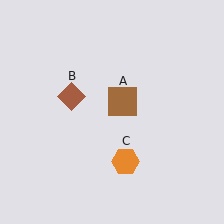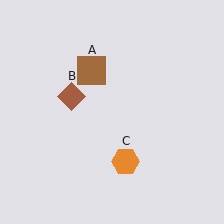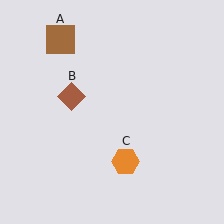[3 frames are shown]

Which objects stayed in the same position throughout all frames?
Brown diamond (object B) and orange hexagon (object C) remained stationary.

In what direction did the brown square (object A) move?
The brown square (object A) moved up and to the left.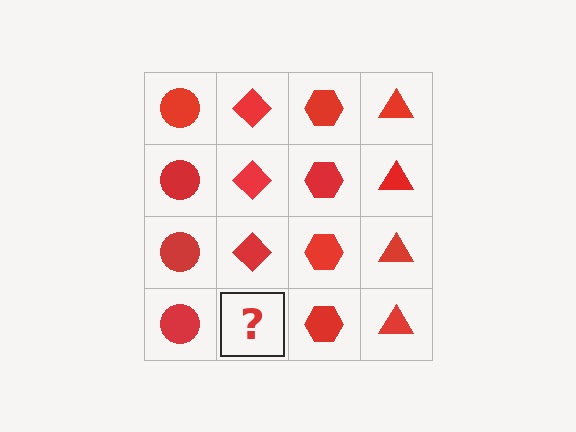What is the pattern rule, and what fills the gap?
The rule is that each column has a consistent shape. The gap should be filled with a red diamond.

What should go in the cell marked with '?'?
The missing cell should contain a red diamond.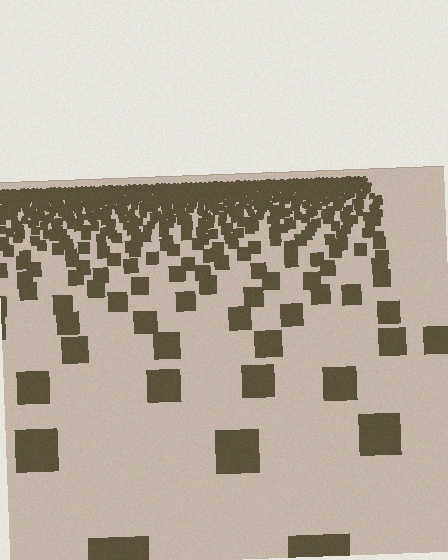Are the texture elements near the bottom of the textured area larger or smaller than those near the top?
Larger. Near the bottom, elements are closer to the viewer and appear at a bigger on-screen size.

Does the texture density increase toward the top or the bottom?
Density increases toward the top.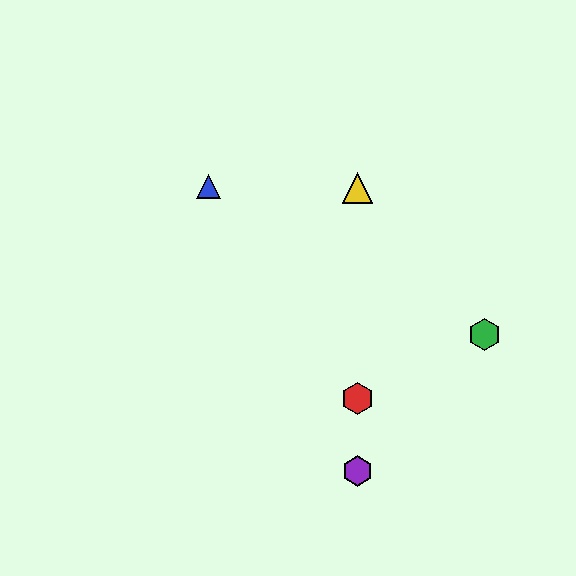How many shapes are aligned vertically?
3 shapes (the red hexagon, the yellow triangle, the purple hexagon) are aligned vertically.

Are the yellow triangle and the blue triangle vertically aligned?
No, the yellow triangle is at x≈358 and the blue triangle is at x≈209.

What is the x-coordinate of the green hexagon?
The green hexagon is at x≈484.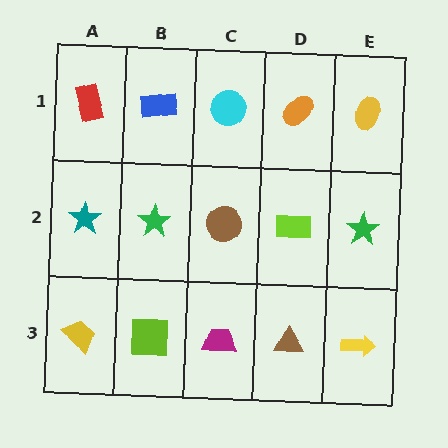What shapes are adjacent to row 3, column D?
A lime rectangle (row 2, column D), a magenta trapezoid (row 3, column C), a yellow arrow (row 3, column E).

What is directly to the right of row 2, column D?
A green star.